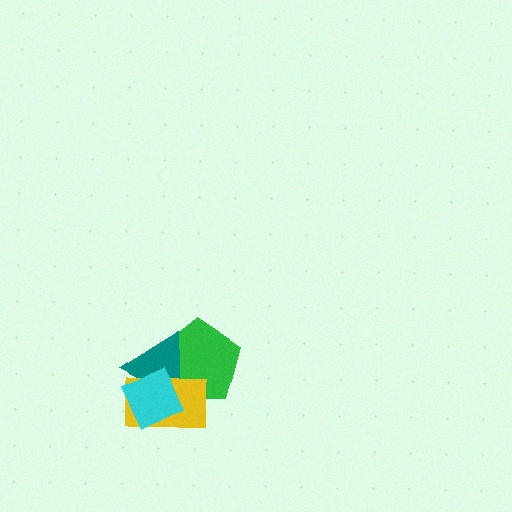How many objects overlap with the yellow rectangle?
3 objects overlap with the yellow rectangle.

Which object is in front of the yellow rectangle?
The cyan diamond is in front of the yellow rectangle.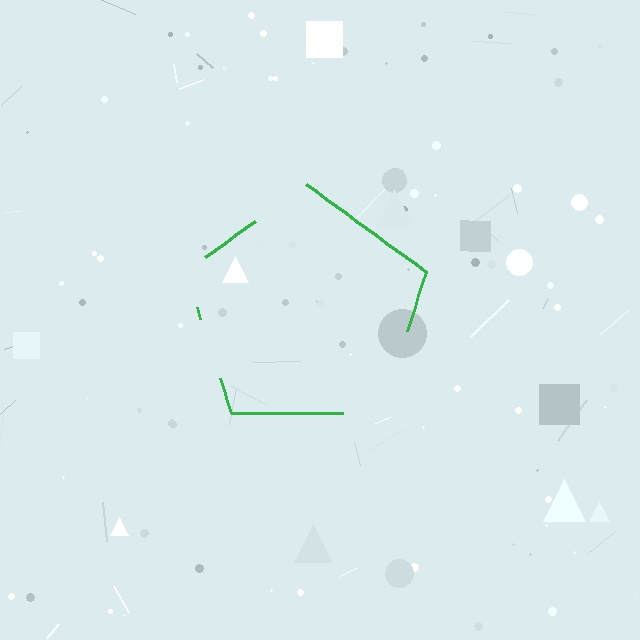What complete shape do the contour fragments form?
The contour fragments form a pentagon.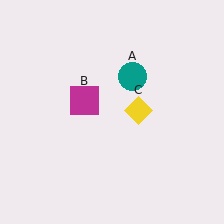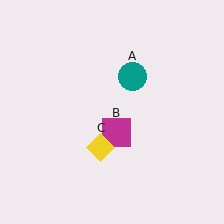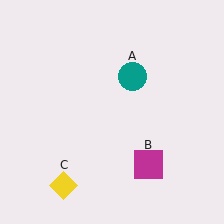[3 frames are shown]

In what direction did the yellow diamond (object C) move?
The yellow diamond (object C) moved down and to the left.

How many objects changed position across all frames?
2 objects changed position: magenta square (object B), yellow diamond (object C).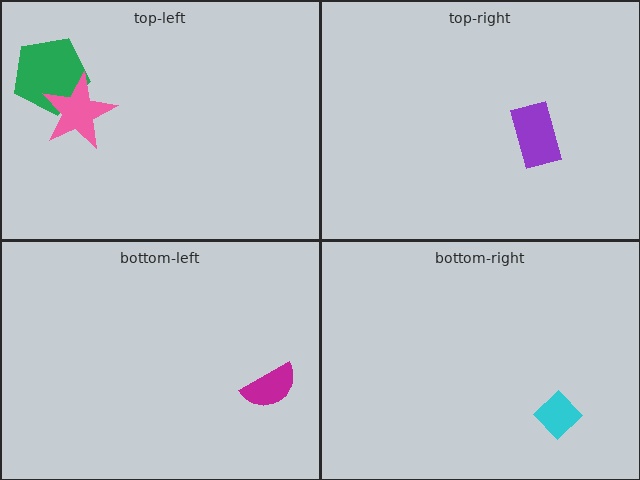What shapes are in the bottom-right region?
The cyan diamond.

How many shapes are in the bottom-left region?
1.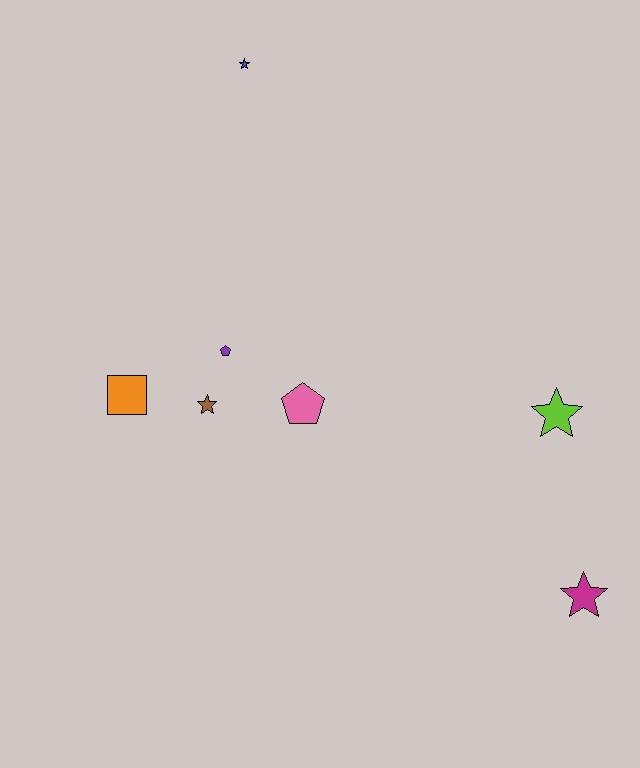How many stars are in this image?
There are 4 stars.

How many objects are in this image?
There are 7 objects.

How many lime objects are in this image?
There is 1 lime object.